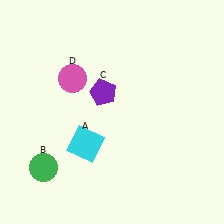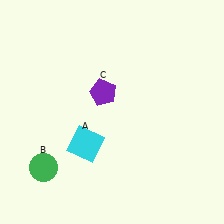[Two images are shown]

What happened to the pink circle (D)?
The pink circle (D) was removed in Image 2. It was in the top-left area of Image 1.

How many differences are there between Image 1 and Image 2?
There is 1 difference between the two images.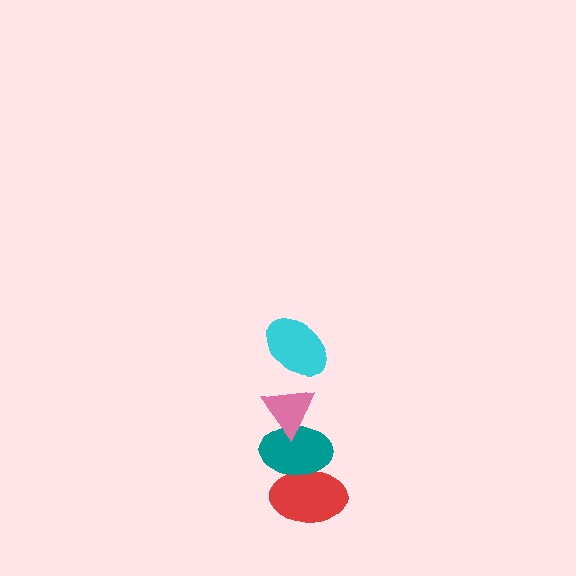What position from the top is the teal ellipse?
The teal ellipse is 3rd from the top.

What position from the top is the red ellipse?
The red ellipse is 4th from the top.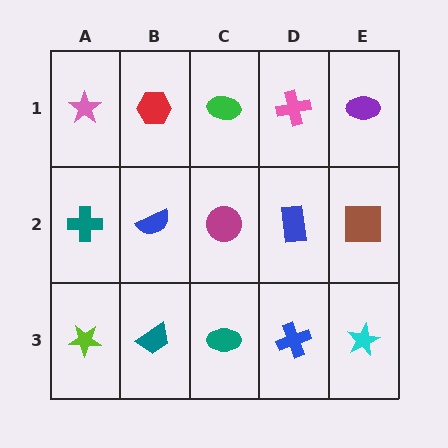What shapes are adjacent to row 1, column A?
A teal cross (row 2, column A), a red hexagon (row 1, column B).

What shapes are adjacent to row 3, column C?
A magenta circle (row 2, column C), a teal trapezoid (row 3, column B), a blue cross (row 3, column D).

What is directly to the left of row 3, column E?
A blue cross.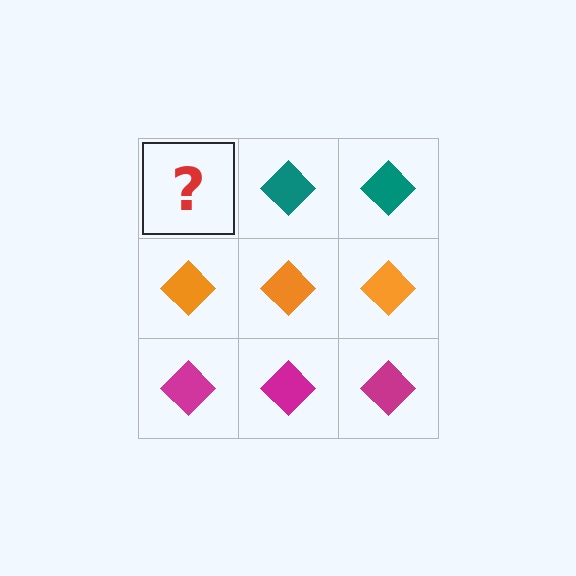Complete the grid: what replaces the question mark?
The question mark should be replaced with a teal diamond.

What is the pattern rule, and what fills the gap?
The rule is that each row has a consistent color. The gap should be filled with a teal diamond.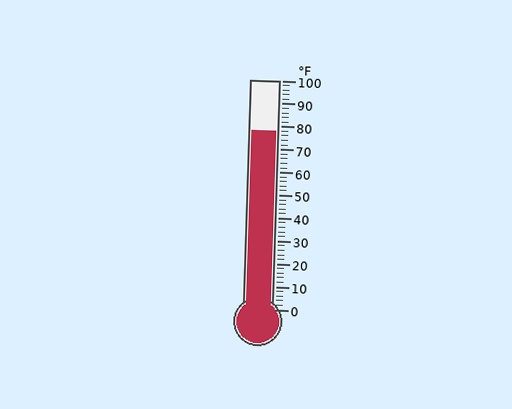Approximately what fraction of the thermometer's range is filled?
The thermometer is filled to approximately 80% of its range.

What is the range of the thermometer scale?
The thermometer scale ranges from 0°F to 100°F.